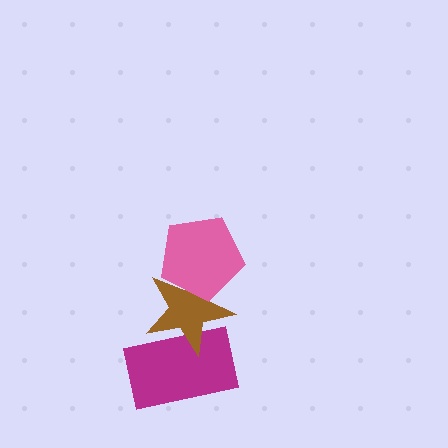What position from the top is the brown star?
The brown star is 2nd from the top.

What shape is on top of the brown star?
The pink pentagon is on top of the brown star.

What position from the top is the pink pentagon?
The pink pentagon is 1st from the top.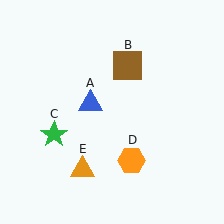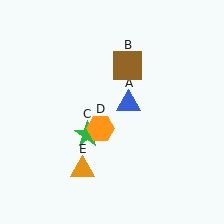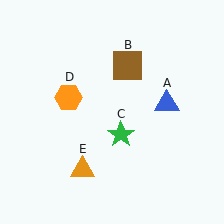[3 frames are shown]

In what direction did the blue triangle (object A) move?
The blue triangle (object A) moved right.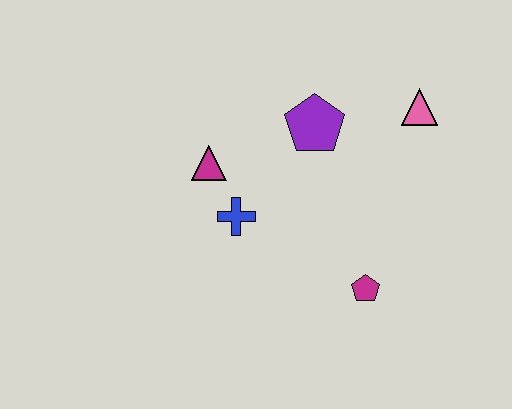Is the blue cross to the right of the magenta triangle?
Yes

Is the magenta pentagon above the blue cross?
No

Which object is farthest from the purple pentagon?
The magenta pentagon is farthest from the purple pentagon.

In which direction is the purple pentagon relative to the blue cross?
The purple pentagon is above the blue cross.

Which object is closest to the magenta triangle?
The blue cross is closest to the magenta triangle.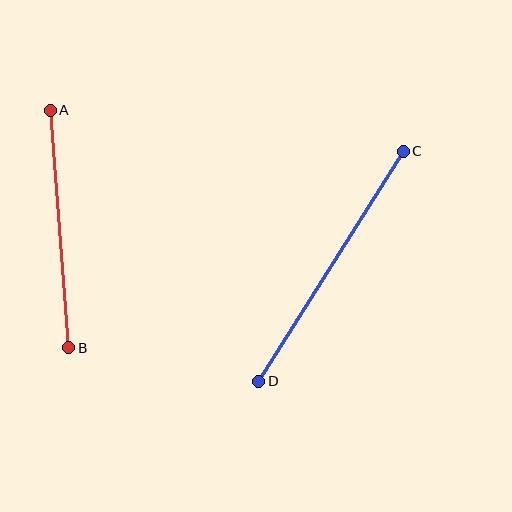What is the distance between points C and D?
The distance is approximately 272 pixels.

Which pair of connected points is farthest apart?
Points C and D are farthest apart.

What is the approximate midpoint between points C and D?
The midpoint is at approximately (331, 266) pixels.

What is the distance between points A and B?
The distance is approximately 238 pixels.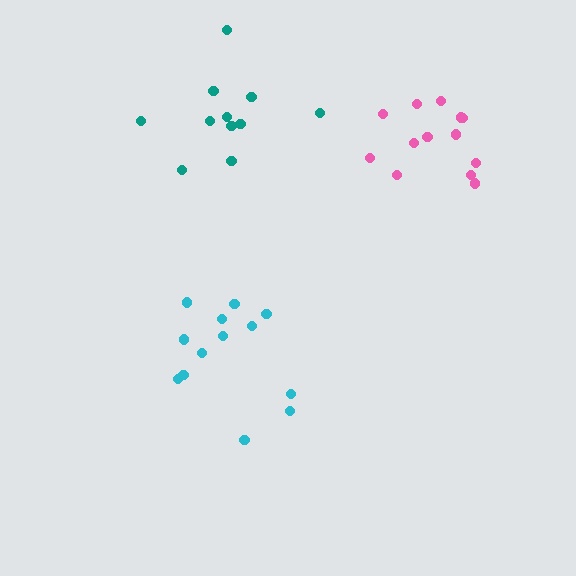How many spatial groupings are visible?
There are 3 spatial groupings.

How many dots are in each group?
Group 1: 13 dots, Group 2: 13 dots, Group 3: 11 dots (37 total).